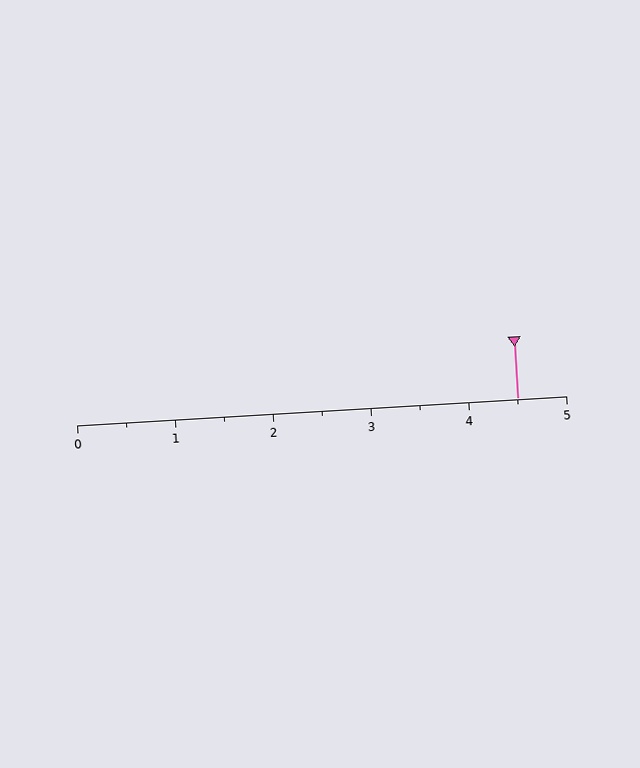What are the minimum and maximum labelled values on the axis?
The axis runs from 0 to 5.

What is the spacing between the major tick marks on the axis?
The major ticks are spaced 1 apart.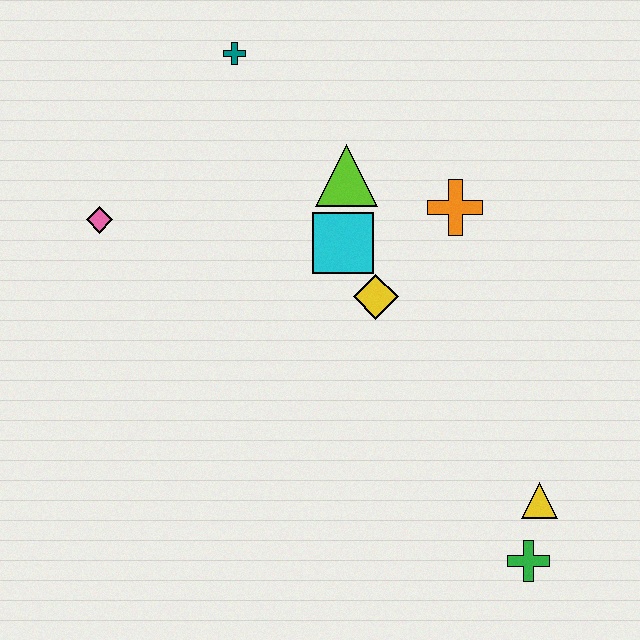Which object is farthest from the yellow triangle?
The teal cross is farthest from the yellow triangle.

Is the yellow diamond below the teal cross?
Yes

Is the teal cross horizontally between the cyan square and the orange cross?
No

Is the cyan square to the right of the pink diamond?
Yes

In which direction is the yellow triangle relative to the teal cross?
The yellow triangle is below the teal cross.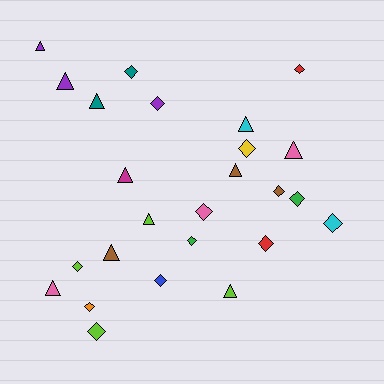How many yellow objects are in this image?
There is 1 yellow object.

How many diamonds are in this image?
There are 14 diamonds.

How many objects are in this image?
There are 25 objects.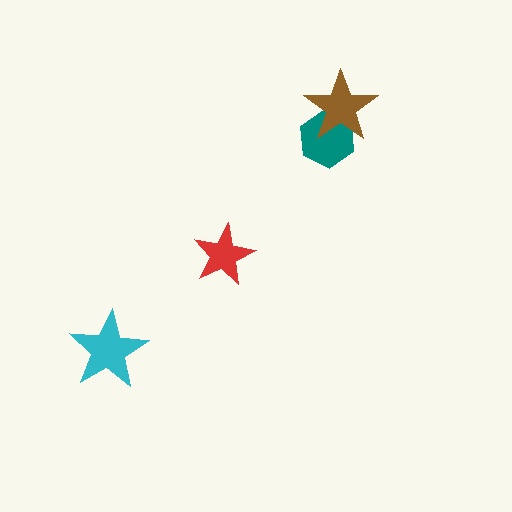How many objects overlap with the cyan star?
0 objects overlap with the cyan star.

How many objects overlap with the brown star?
1 object overlaps with the brown star.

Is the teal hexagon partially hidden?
Yes, it is partially covered by another shape.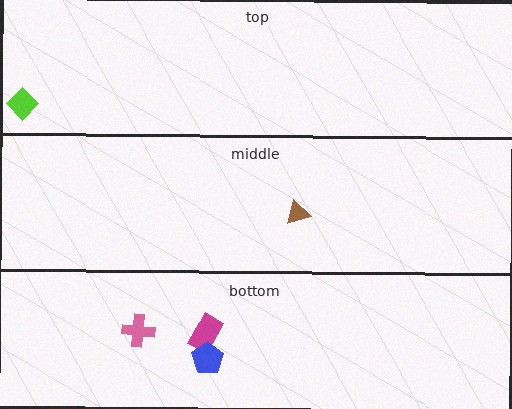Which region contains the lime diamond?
The top region.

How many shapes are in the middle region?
1.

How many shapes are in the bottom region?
3.